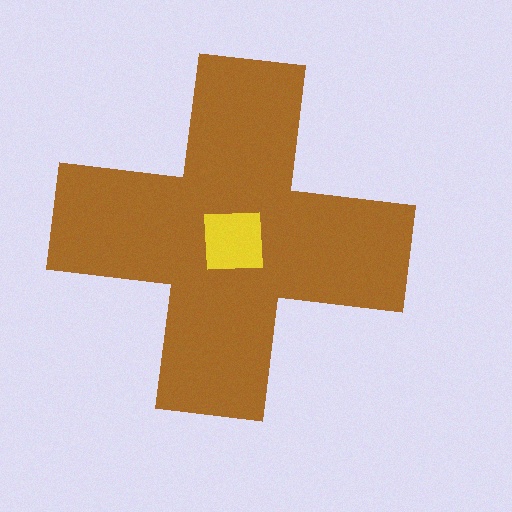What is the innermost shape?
The yellow square.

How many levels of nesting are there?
2.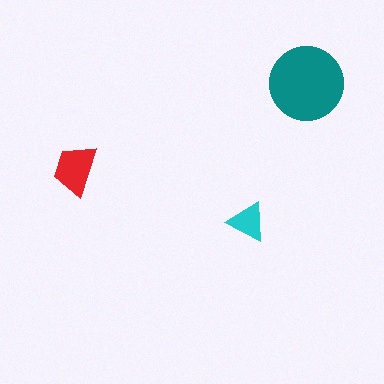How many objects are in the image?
There are 3 objects in the image.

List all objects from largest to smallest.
The teal circle, the red trapezoid, the cyan triangle.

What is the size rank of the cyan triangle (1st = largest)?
3rd.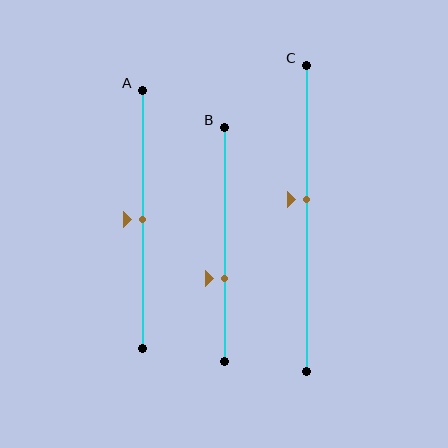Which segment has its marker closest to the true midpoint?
Segment A has its marker closest to the true midpoint.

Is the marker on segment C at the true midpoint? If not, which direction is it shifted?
No, the marker on segment C is shifted upward by about 6% of the segment length.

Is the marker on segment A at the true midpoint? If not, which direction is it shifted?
Yes, the marker on segment A is at the true midpoint.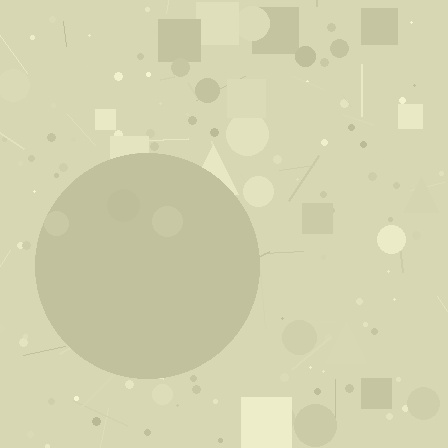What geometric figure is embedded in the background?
A circle is embedded in the background.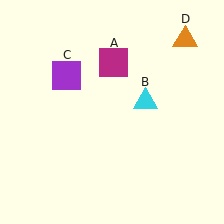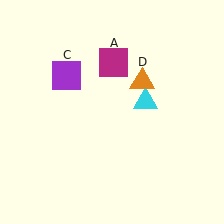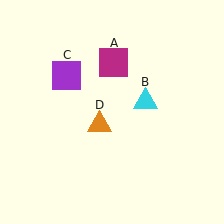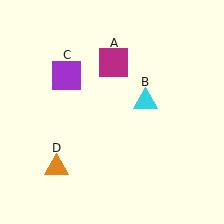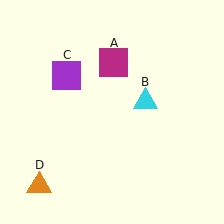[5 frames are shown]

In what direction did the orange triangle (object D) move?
The orange triangle (object D) moved down and to the left.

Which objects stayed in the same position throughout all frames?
Magenta square (object A) and cyan triangle (object B) and purple square (object C) remained stationary.